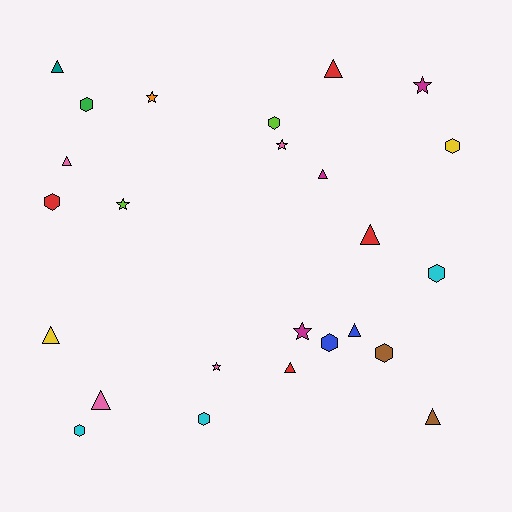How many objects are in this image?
There are 25 objects.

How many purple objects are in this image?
There are no purple objects.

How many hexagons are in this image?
There are 9 hexagons.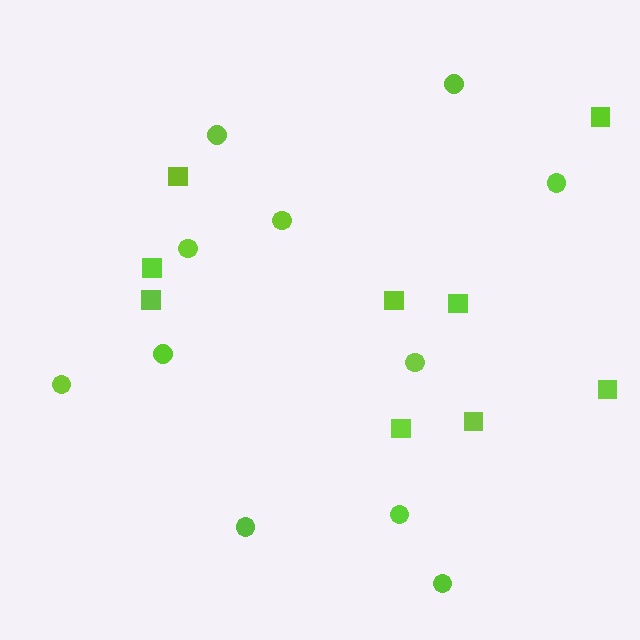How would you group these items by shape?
There are 2 groups: one group of squares (9) and one group of circles (11).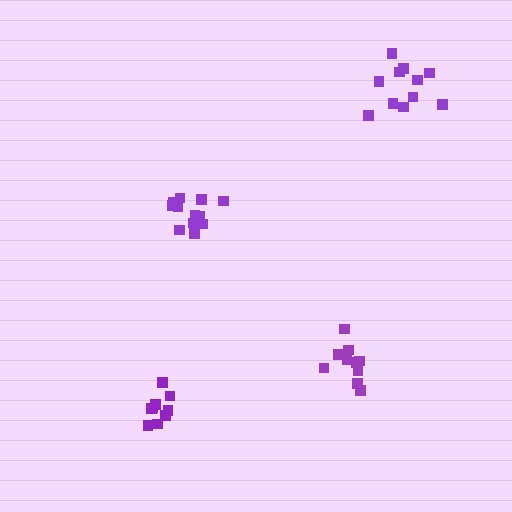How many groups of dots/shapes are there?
There are 4 groups.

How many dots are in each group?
Group 1: 13 dots, Group 2: 10 dots, Group 3: 11 dots, Group 4: 9 dots (43 total).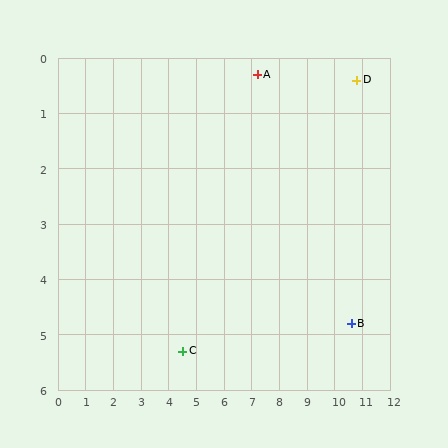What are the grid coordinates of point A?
Point A is at approximately (7.2, 0.3).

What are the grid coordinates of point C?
Point C is at approximately (4.5, 5.3).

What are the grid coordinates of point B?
Point B is at approximately (10.6, 4.8).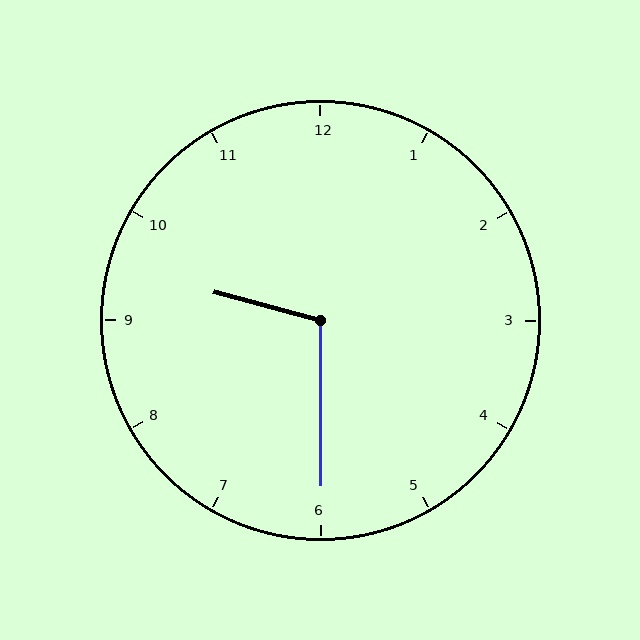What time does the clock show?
9:30.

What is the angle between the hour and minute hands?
Approximately 105 degrees.